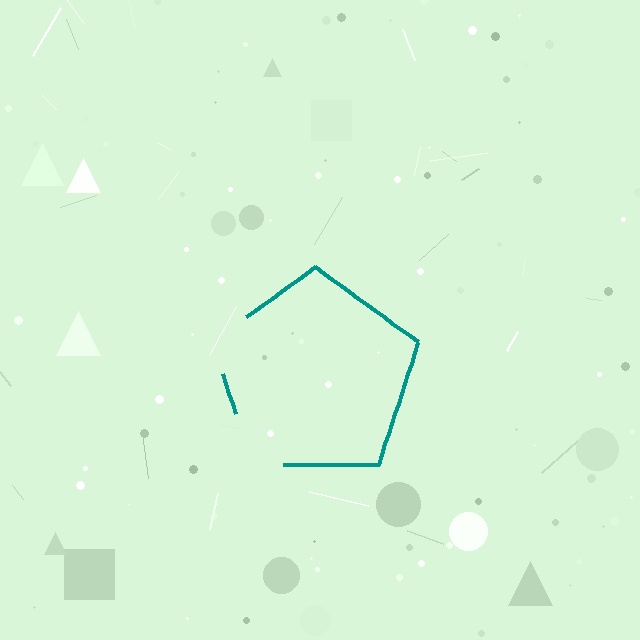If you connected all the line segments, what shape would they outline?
They would outline a pentagon.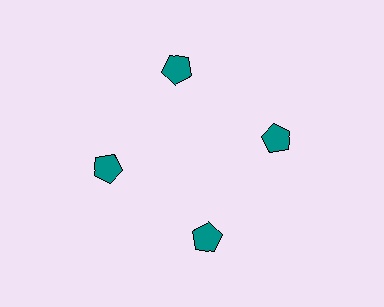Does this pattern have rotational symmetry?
Yes, this pattern has 4-fold rotational symmetry. It looks the same after rotating 90 degrees around the center.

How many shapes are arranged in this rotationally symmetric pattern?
There are 4 shapes, arranged in 4 groups of 1.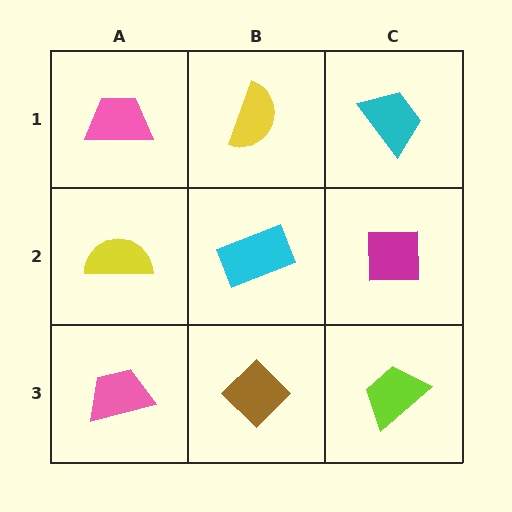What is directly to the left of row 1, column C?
A yellow semicircle.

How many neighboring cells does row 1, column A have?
2.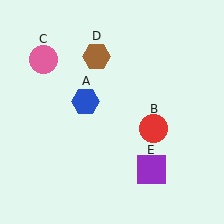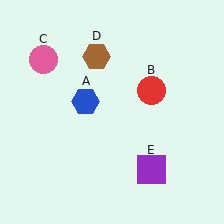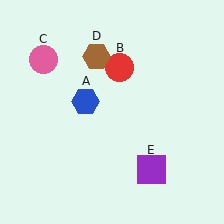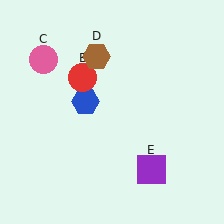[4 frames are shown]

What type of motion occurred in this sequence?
The red circle (object B) rotated counterclockwise around the center of the scene.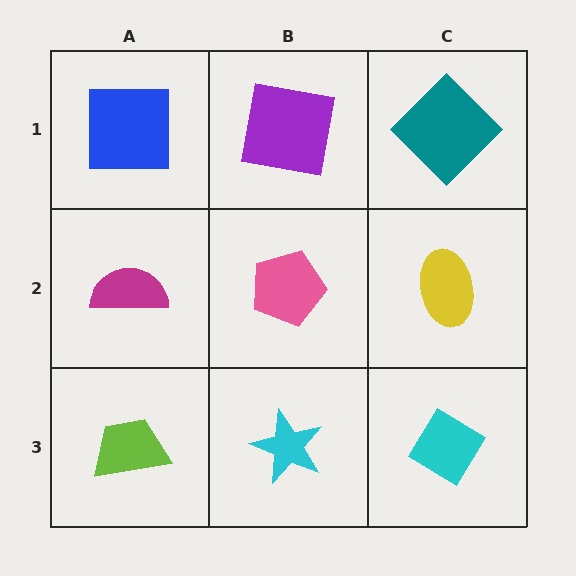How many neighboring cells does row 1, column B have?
3.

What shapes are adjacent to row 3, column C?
A yellow ellipse (row 2, column C), a cyan star (row 3, column B).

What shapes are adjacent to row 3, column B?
A pink pentagon (row 2, column B), a lime trapezoid (row 3, column A), a cyan diamond (row 3, column C).